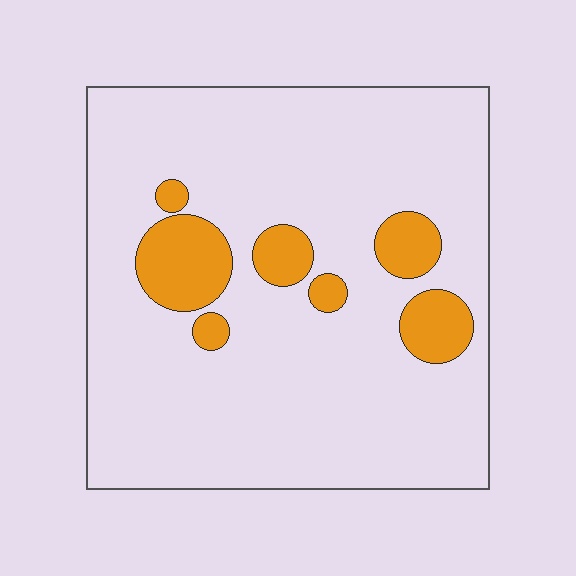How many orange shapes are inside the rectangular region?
7.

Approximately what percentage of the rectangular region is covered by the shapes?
Approximately 15%.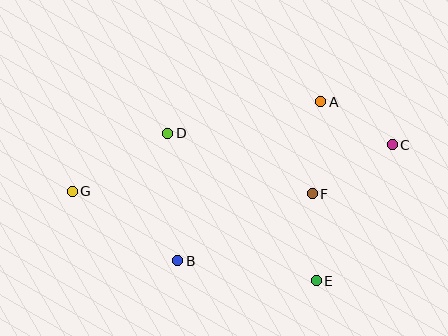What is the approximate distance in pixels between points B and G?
The distance between B and G is approximately 127 pixels.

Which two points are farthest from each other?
Points C and G are farthest from each other.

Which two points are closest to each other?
Points A and C are closest to each other.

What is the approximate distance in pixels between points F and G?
The distance between F and G is approximately 240 pixels.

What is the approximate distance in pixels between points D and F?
The distance between D and F is approximately 157 pixels.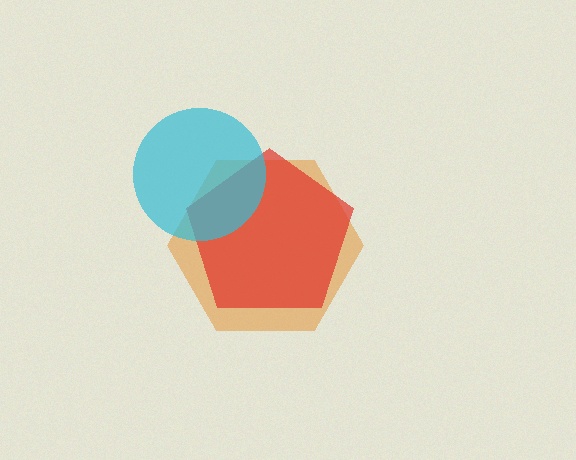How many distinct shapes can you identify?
There are 3 distinct shapes: an orange hexagon, a red pentagon, a cyan circle.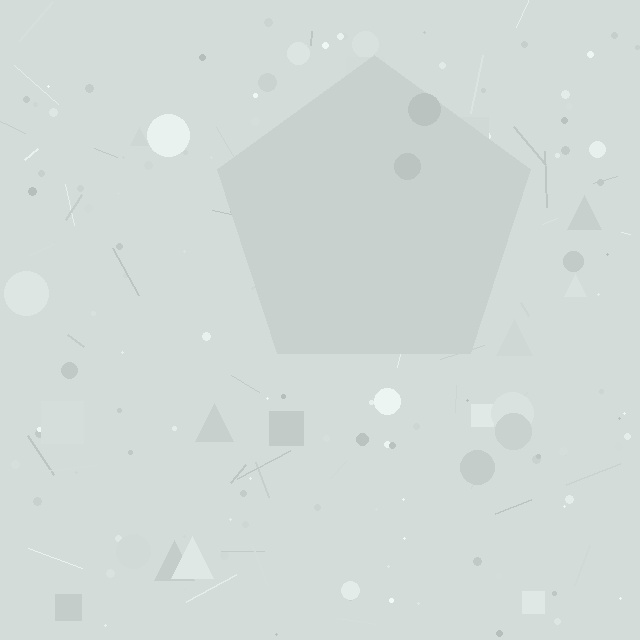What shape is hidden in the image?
A pentagon is hidden in the image.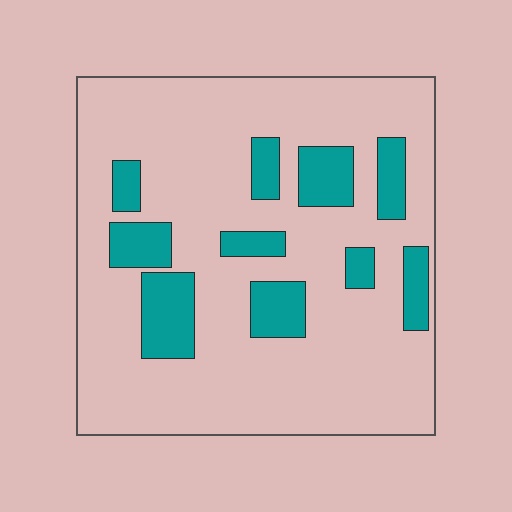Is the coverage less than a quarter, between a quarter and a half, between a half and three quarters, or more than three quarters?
Less than a quarter.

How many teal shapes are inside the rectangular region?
10.